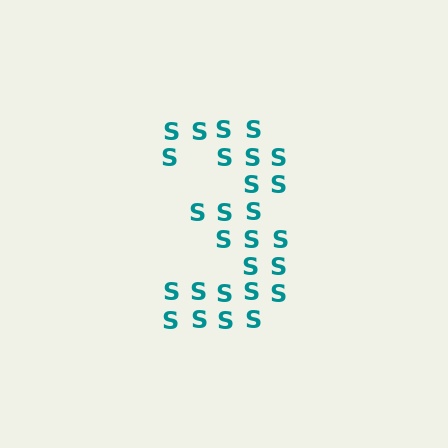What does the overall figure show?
The overall figure shows the digit 3.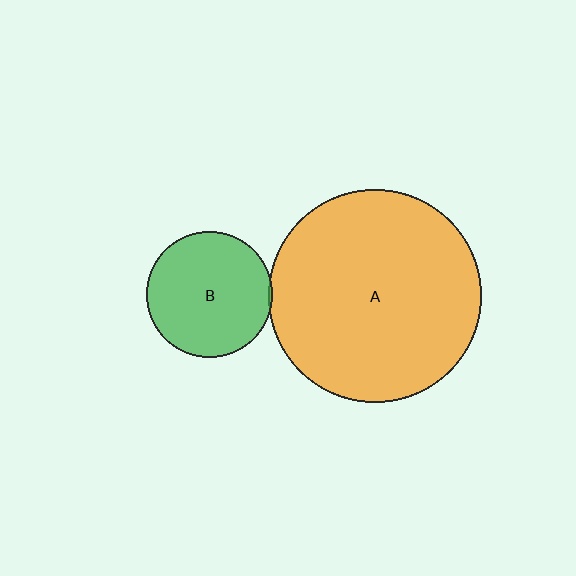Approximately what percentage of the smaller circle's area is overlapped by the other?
Approximately 5%.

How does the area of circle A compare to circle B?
Approximately 2.8 times.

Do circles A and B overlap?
Yes.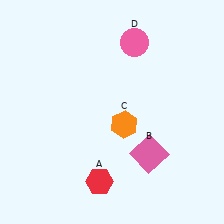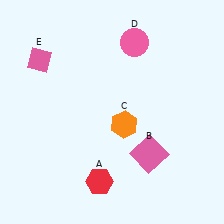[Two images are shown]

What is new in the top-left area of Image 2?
A pink diamond (E) was added in the top-left area of Image 2.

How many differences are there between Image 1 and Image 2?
There is 1 difference between the two images.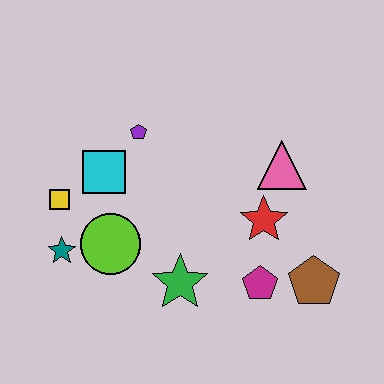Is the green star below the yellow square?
Yes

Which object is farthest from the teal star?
The brown pentagon is farthest from the teal star.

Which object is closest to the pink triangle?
The red star is closest to the pink triangle.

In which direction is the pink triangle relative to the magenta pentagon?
The pink triangle is above the magenta pentagon.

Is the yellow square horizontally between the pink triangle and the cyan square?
No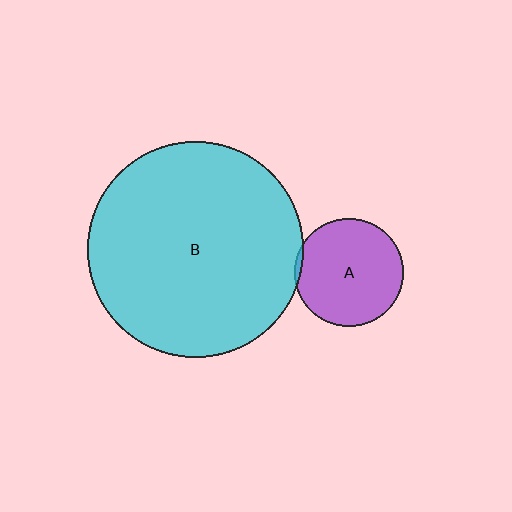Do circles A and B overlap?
Yes.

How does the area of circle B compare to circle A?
Approximately 4.0 times.